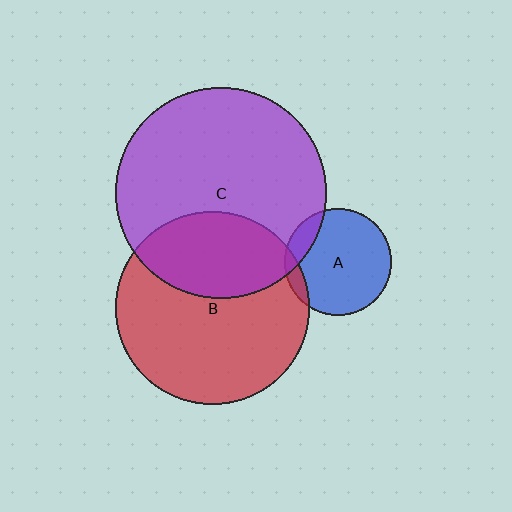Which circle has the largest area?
Circle C (purple).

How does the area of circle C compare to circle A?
Approximately 3.8 times.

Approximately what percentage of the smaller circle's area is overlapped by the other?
Approximately 15%.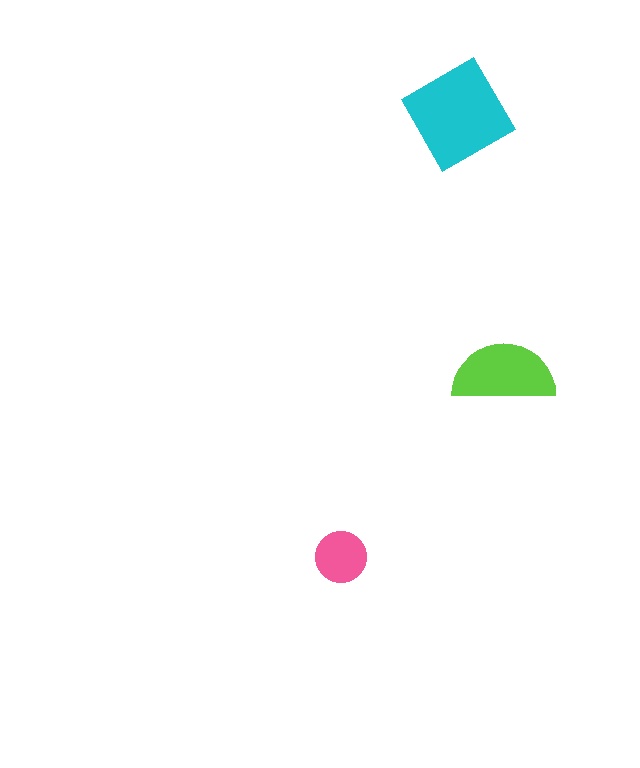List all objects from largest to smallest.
The cyan diamond, the lime semicircle, the pink circle.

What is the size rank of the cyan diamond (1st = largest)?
1st.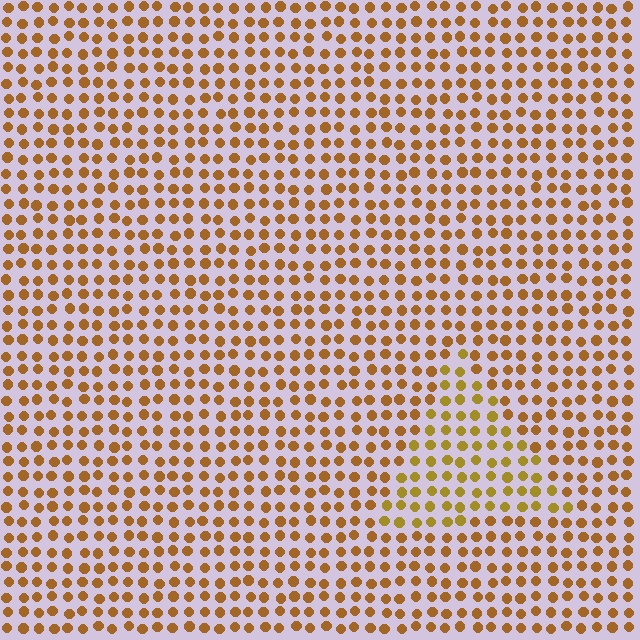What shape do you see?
I see a triangle.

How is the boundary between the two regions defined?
The boundary is defined purely by a slight shift in hue (about 20 degrees). Spacing, size, and orientation are identical on both sides.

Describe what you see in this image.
The image is filled with small brown elements in a uniform arrangement. A triangle-shaped region is visible where the elements are tinted to a slightly different hue, forming a subtle color boundary.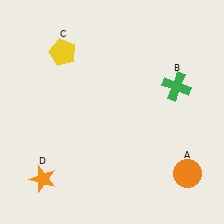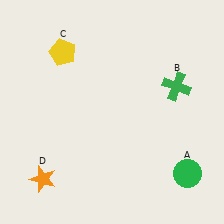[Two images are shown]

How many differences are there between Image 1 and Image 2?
There is 1 difference between the two images.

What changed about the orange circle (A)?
In Image 1, A is orange. In Image 2, it changed to green.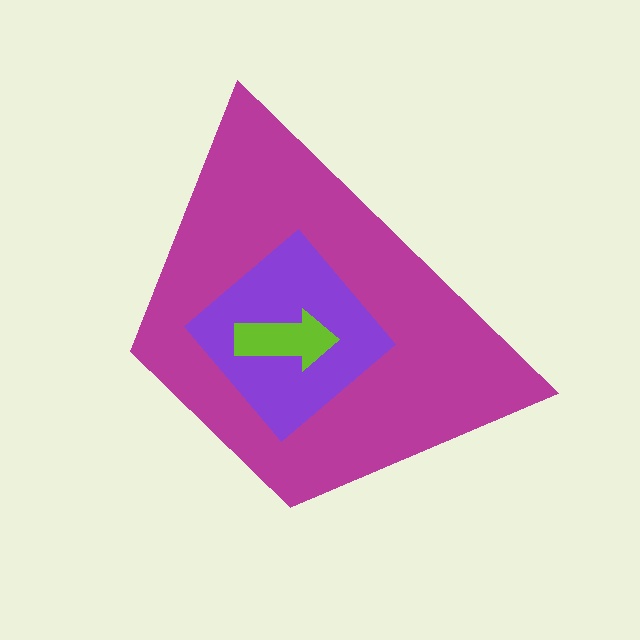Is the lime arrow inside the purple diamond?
Yes.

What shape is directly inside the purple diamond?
The lime arrow.